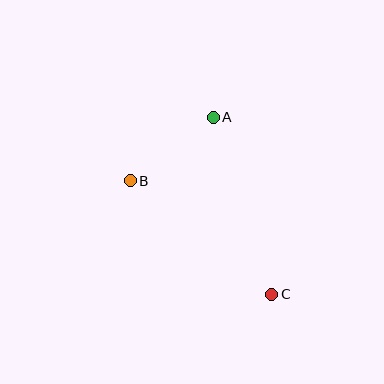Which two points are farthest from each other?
Points A and C are farthest from each other.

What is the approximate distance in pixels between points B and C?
The distance between B and C is approximately 181 pixels.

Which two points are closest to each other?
Points A and B are closest to each other.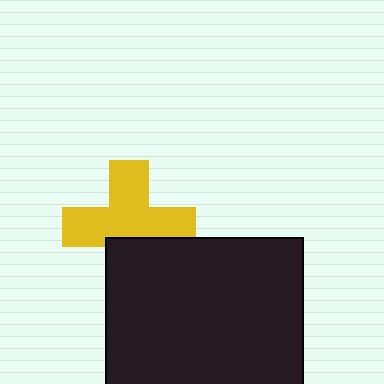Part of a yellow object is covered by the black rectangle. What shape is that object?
It is a cross.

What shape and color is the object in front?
The object in front is a black rectangle.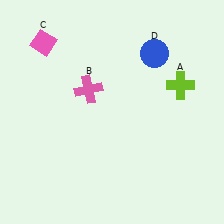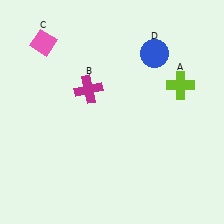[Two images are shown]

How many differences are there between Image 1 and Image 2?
There is 1 difference between the two images.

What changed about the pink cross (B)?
In Image 1, B is pink. In Image 2, it changed to magenta.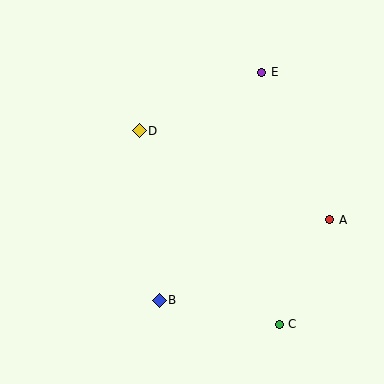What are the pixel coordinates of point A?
Point A is at (330, 220).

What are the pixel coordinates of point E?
Point E is at (262, 72).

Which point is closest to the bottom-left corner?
Point B is closest to the bottom-left corner.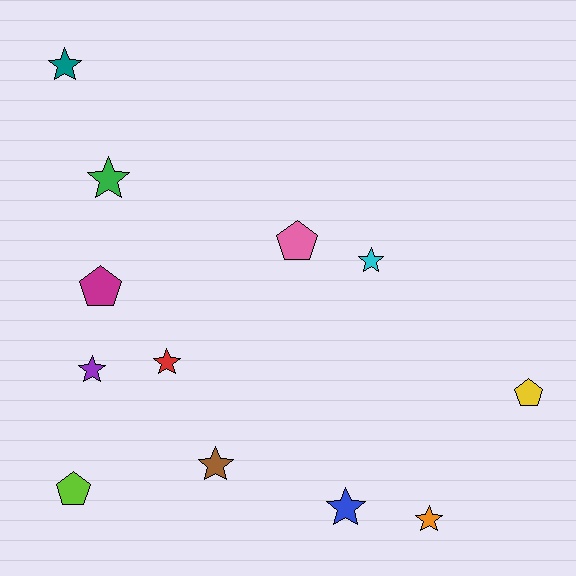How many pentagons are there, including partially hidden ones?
There are 4 pentagons.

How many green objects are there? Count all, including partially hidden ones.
There is 1 green object.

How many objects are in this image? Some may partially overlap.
There are 12 objects.